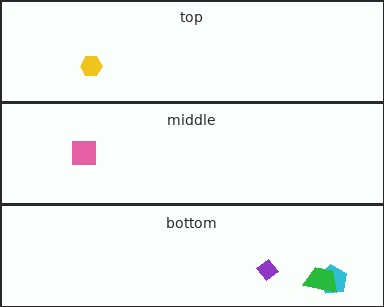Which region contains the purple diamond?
The bottom region.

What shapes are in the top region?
The yellow hexagon.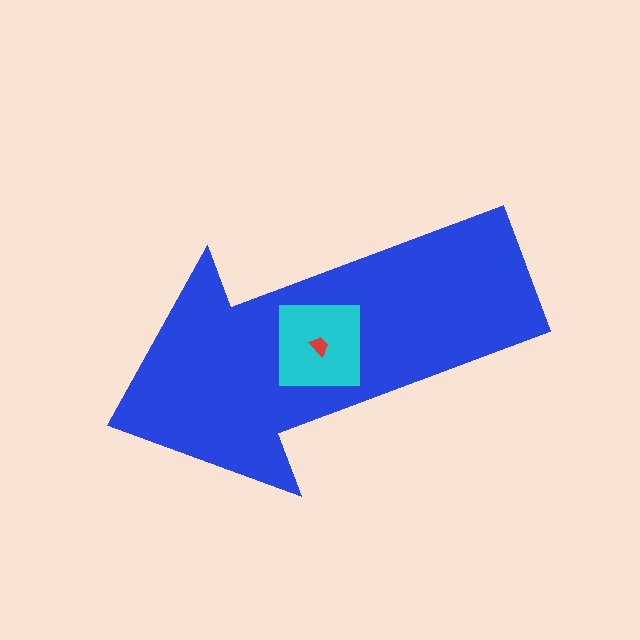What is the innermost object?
The red trapezoid.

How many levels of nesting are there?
3.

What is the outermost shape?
The blue arrow.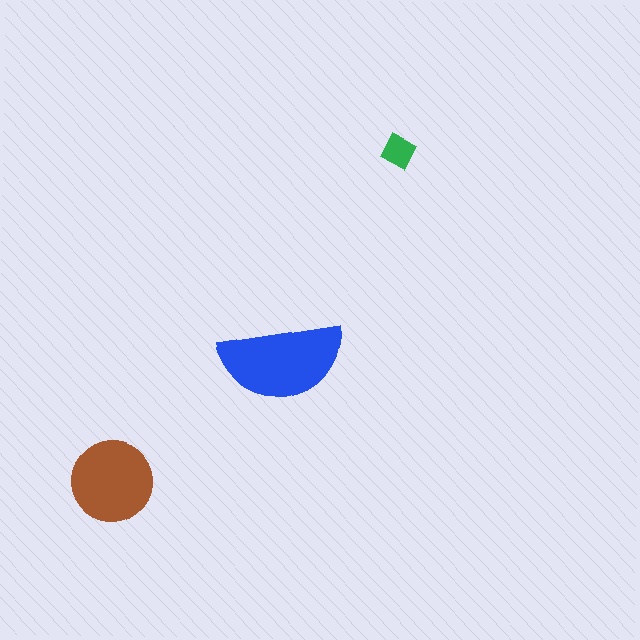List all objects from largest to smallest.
The blue semicircle, the brown circle, the green square.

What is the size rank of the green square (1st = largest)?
3rd.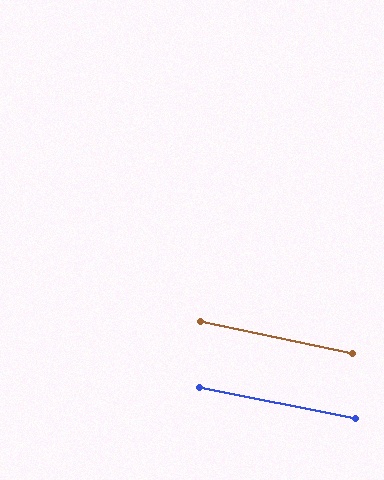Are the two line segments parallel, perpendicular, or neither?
Parallel — their directions differ by only 0.4°.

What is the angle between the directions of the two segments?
Approximately 0 degrees.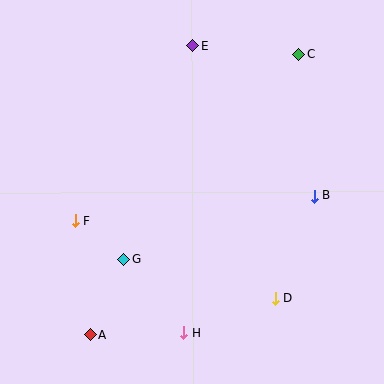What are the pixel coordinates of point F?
Point F is at (75, 221).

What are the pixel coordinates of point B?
Point B is at (314, 196).